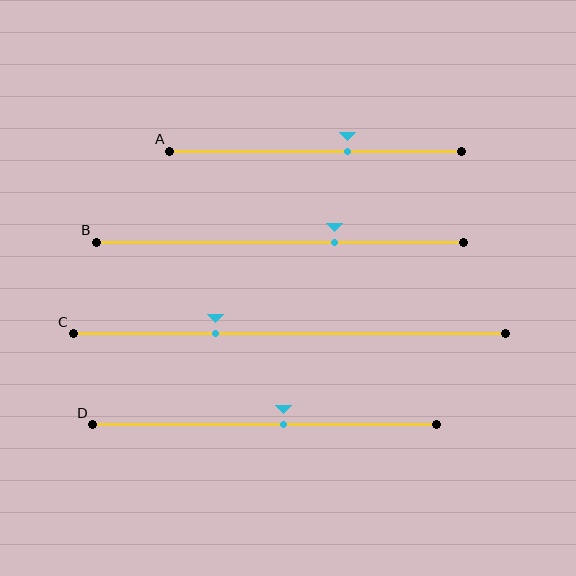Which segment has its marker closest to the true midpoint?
Segment D has its marker closest to the true midpoint.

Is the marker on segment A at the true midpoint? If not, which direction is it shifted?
No, the marker on segment A is shifted to the right by about 11% of the segment length.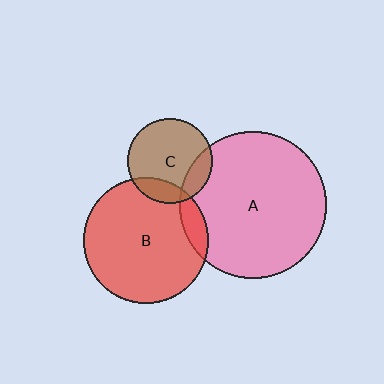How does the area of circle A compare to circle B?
Approximately 1.4 times.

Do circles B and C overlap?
Yes.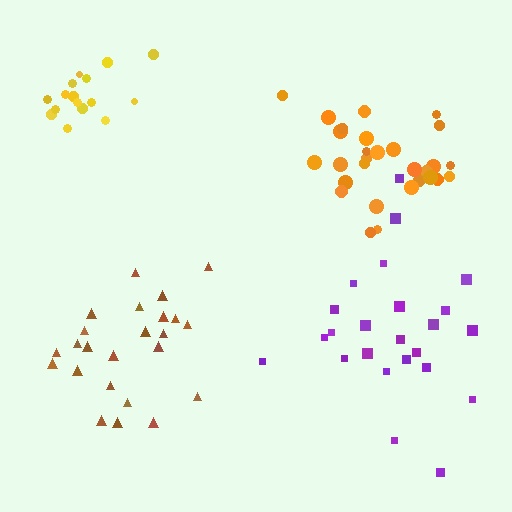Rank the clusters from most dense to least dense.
yellow, orange, brown, purple.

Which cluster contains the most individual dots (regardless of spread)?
Orange (29).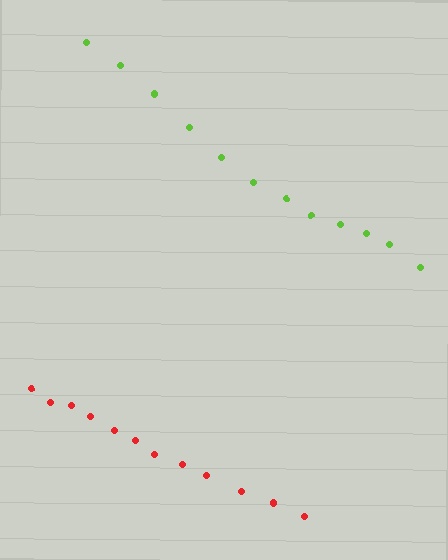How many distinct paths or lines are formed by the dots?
There are 2 distinct paths.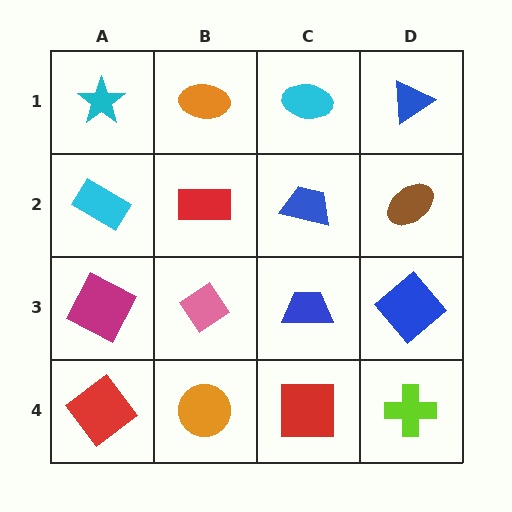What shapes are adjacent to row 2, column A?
A cyan star (row 1, column A), a magenta square (row 3, column A), a red rectangle (row 2, column B).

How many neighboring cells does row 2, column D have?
3.